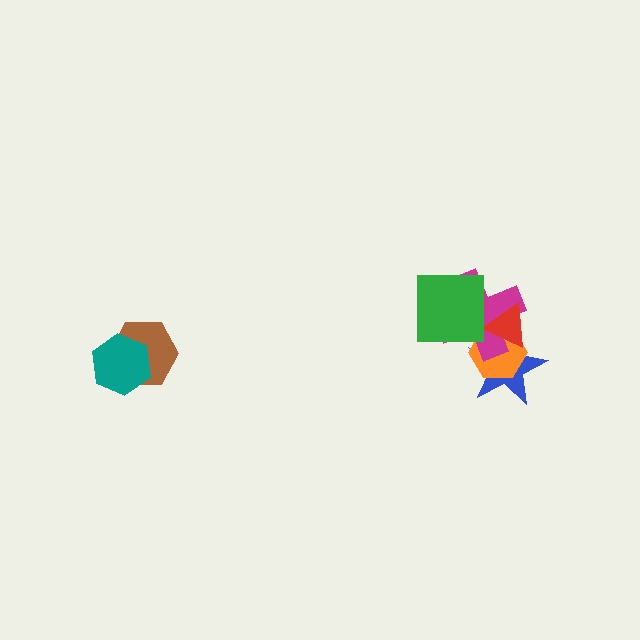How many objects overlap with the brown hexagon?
1 object overlaps with the brown hexagon.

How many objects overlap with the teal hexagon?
1 object overlaps with the teal hexagon.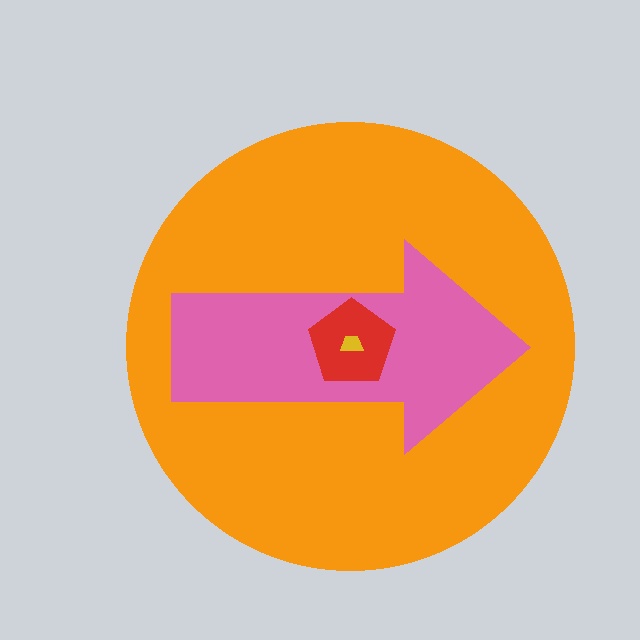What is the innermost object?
The yellow trapezoid.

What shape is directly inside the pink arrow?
The red pentagon.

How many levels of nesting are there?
4.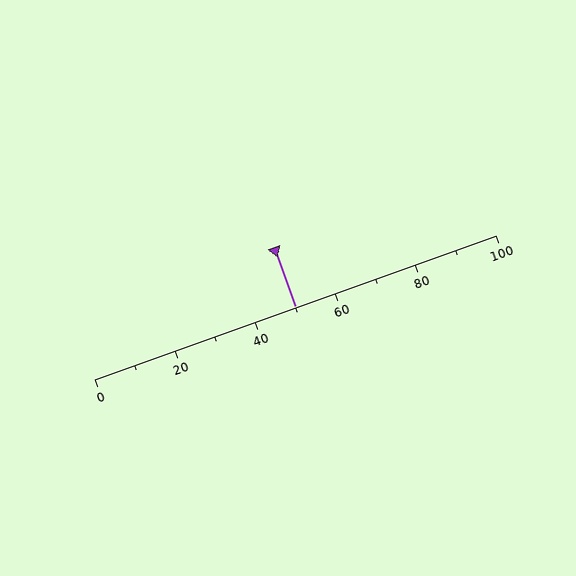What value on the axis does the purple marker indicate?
The marker indicates approximately 50.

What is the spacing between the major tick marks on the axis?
The major ticks are spaced 20 apart.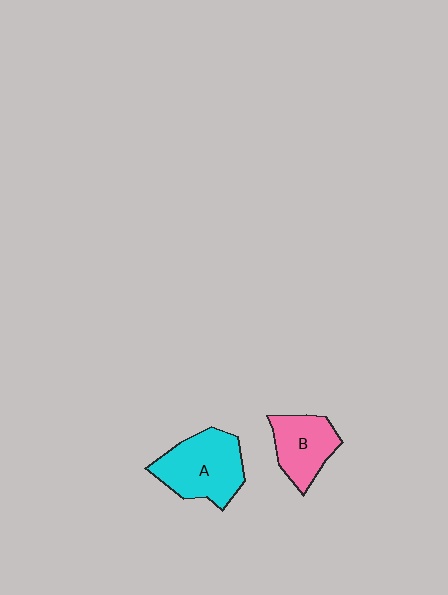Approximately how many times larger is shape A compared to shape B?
Approximately 1.4 times.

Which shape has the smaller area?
Shape B (pink).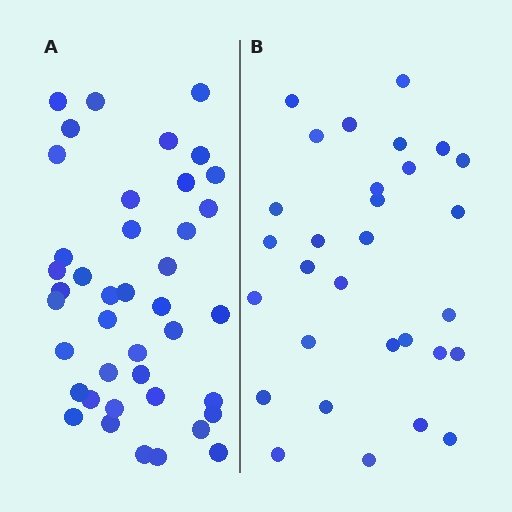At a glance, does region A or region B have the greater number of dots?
Region A (the left region) has more dots.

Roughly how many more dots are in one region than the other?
Region A has roughly 12 or so more dots than region B.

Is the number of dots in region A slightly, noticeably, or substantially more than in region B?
Region A has noticeably more, but not dramatically so. The ratio is roughly 1.4 to 1.